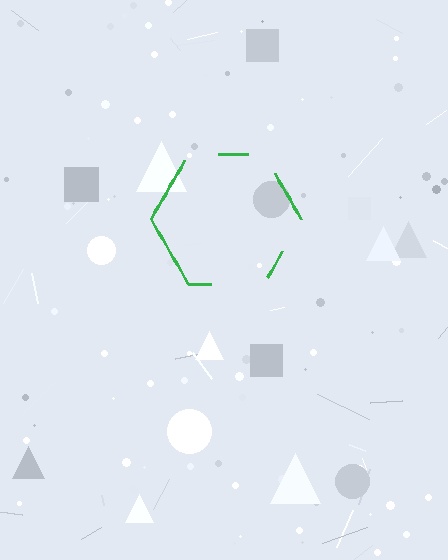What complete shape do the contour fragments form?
The contour fragments form a hexagon.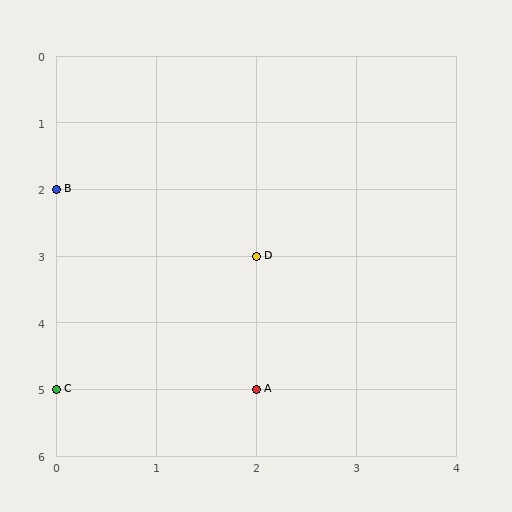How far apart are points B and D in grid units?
Points B and D are 2 columns and 1 row apart (about 2.2 grid units diagonally).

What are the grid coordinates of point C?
Point C is at grid coordinates (0, 5).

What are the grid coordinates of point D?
Point D is at grid coordinates (2, 3).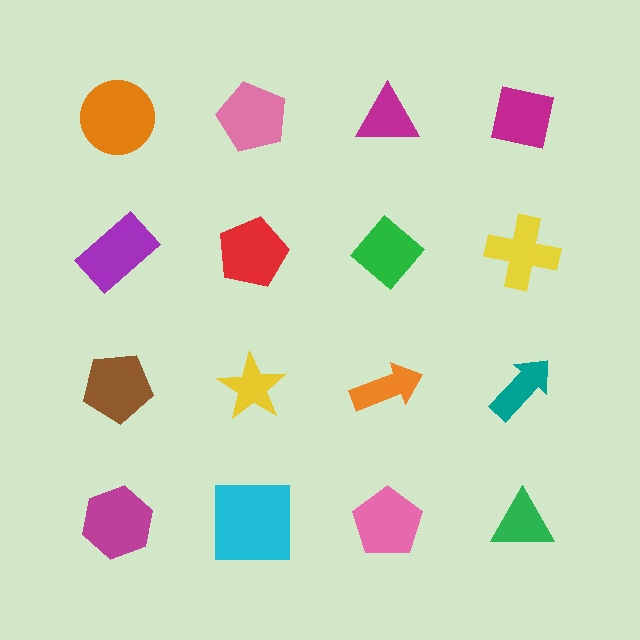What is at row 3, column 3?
An orange arrow.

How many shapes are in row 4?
4 shapes.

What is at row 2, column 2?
A red pentagon.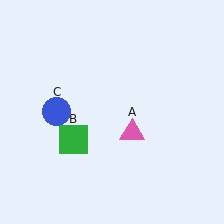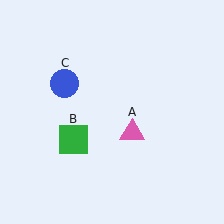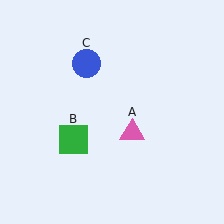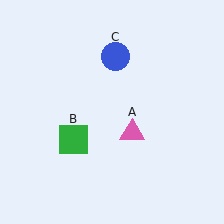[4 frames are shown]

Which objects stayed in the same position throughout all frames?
Pink triangle (object A) and green square (object B) remained stationary.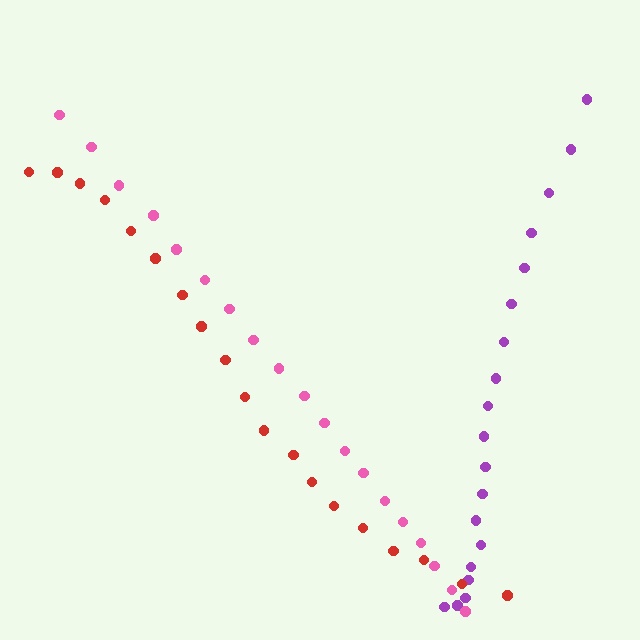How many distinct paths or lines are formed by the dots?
There are 3 distinct paths.